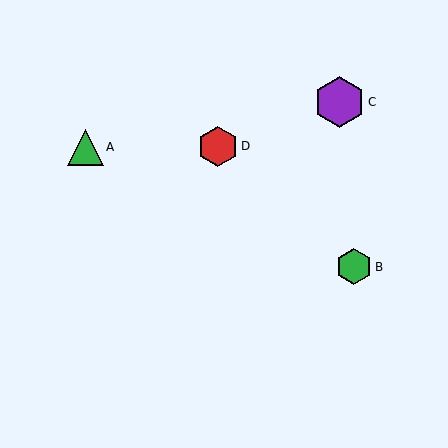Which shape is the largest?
The purple hexagon (labeled C) is the largest.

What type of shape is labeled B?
Shape B is a green hexagon.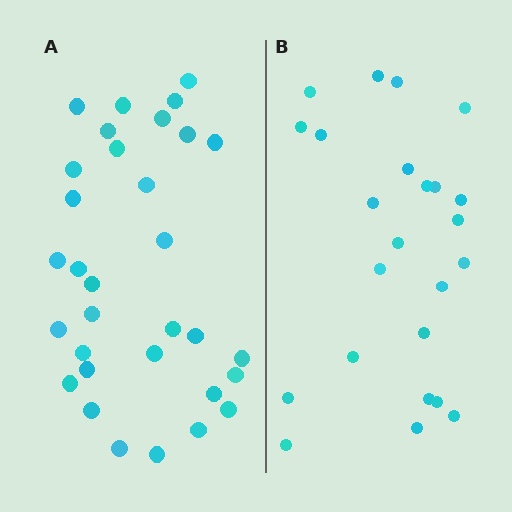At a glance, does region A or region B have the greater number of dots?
Region A (the left region) has more dots.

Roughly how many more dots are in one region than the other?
Region A has roughly 8 or so more dots than region B.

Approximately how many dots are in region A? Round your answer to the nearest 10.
About 30 dots. (The exact count is 32, which rounds to 30.)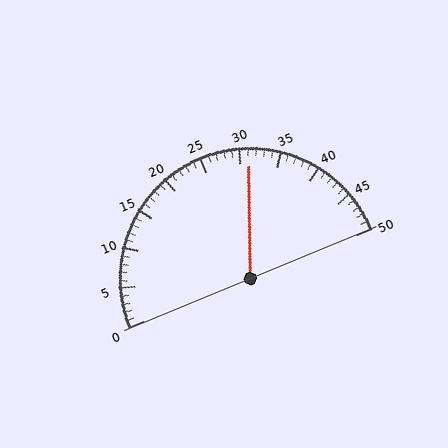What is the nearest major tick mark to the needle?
The nearest major tick mark is 30.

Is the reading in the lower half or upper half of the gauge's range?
The reading is in the upper half of the range (0 to 50).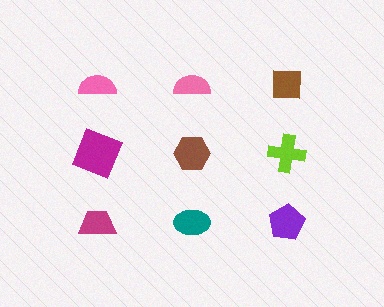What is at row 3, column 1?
A magenta trapezoid.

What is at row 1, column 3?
A brown square.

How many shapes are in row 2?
3 shapes.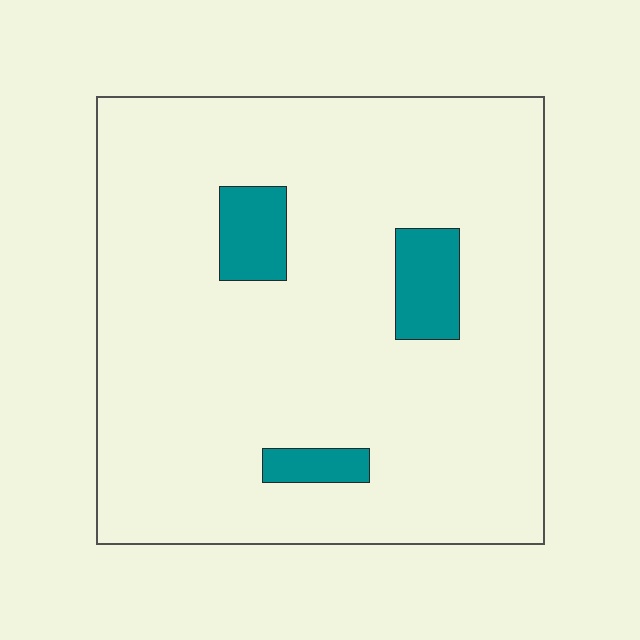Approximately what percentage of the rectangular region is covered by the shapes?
Approximately 10%.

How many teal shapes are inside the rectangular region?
3.